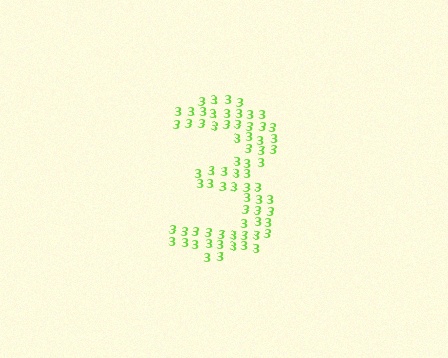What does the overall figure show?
The overall figure shows the digit 3.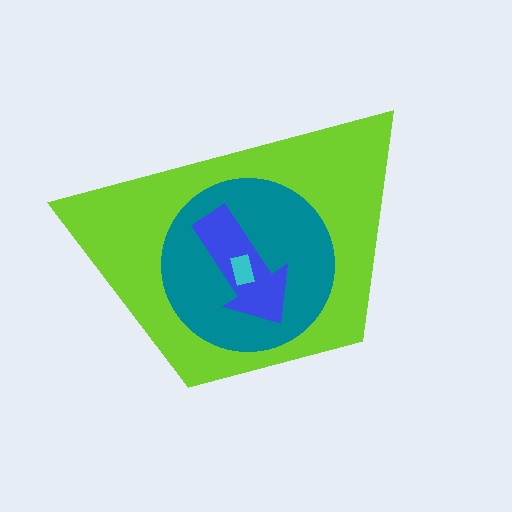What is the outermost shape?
The lime trapezoid.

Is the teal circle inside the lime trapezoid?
Yes.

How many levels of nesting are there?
4.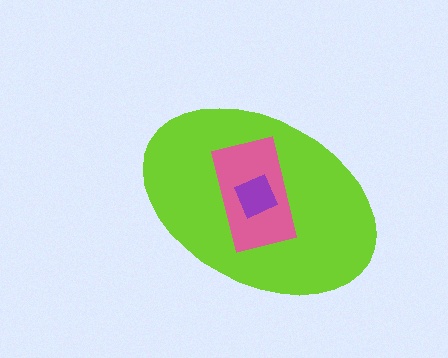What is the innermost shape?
The purple diamond.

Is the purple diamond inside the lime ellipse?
Yes.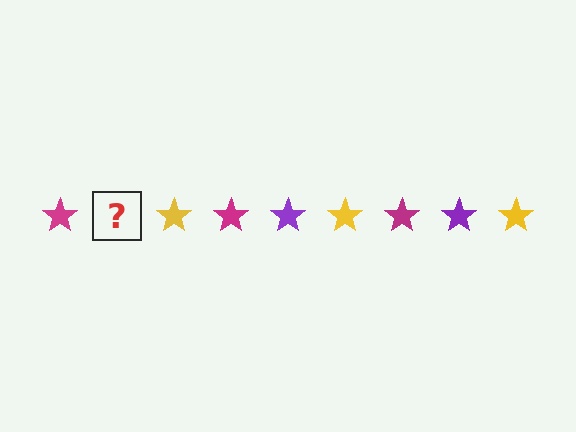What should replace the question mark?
The question mark should be replaced with a purple star.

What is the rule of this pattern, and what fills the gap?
The rule is that the pattern cycles through magenta, purple, yellow stars. The gap should be filled with a purple star.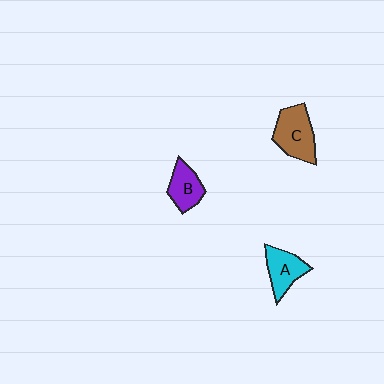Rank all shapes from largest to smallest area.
From largest to smallest: C (brown), A (cyan), B (purple).